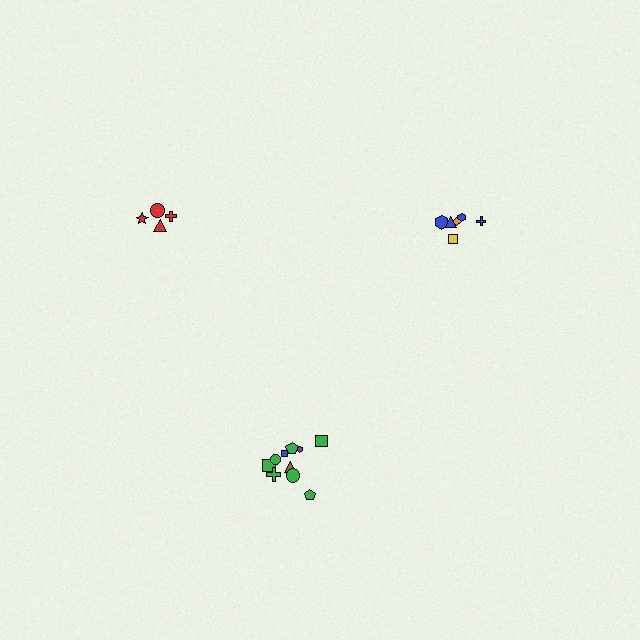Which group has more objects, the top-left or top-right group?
The top-right group.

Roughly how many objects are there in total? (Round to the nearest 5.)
Roughly 20 objects in total.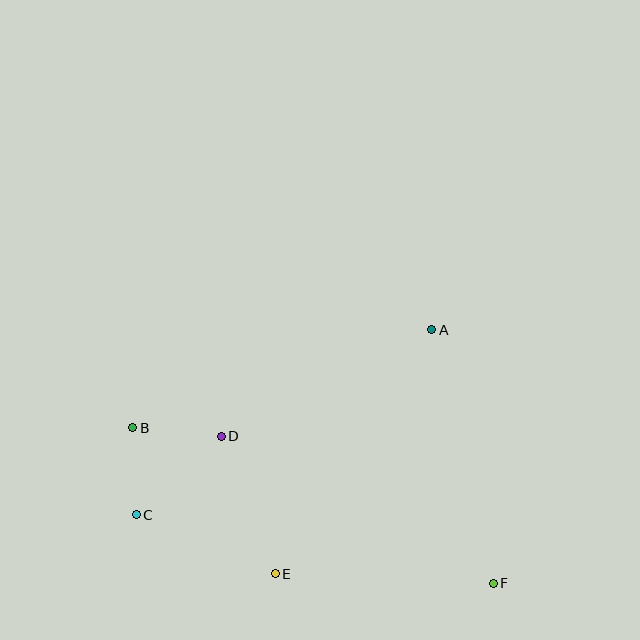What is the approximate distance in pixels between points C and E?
The distance between C and E is approximately 151 pixels.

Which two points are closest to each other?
Points B and C are closest to each other.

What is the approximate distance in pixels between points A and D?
The distance between A and D is approximately 236 pixels.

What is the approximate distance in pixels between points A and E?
The distance between A and E is approximately 290 pixels.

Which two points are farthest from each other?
Points B and F are farthest from each other.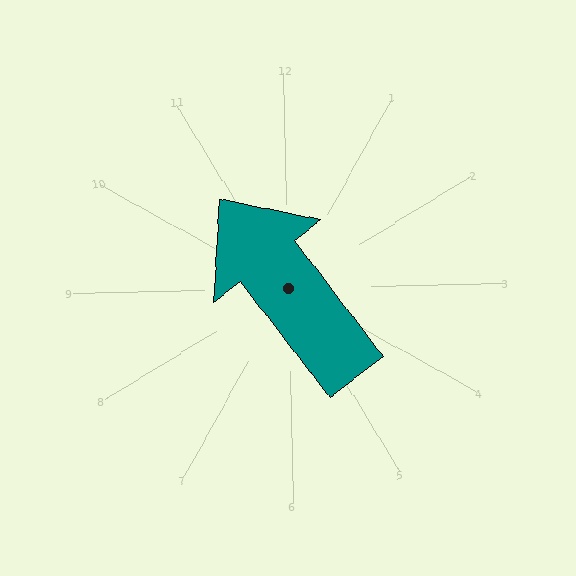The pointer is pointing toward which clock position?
Roughly 11 o'clock.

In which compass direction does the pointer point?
Northwest.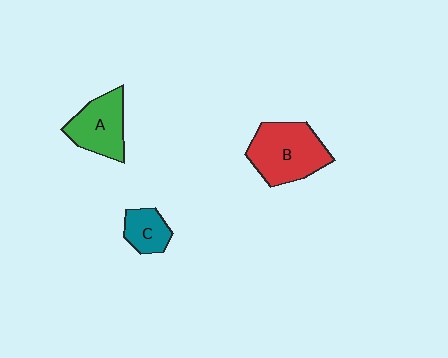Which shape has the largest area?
Shape B (red).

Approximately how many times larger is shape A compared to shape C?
Approximately 1.7 times.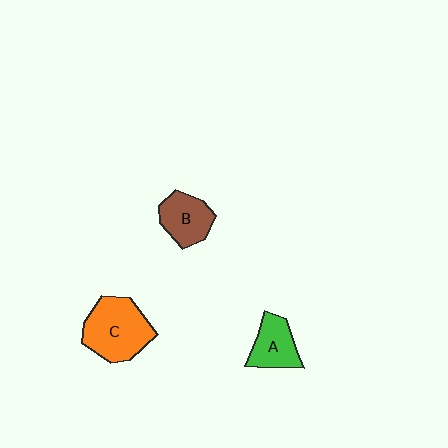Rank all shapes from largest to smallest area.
From largest to smallest: C (orange), B (brown), A (green).